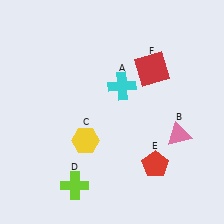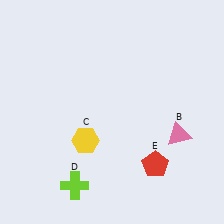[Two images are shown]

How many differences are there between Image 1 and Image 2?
There are 2 differences between the two images.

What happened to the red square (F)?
The red square (F) was removed in Image 2. It was in the top-right area of Image 1.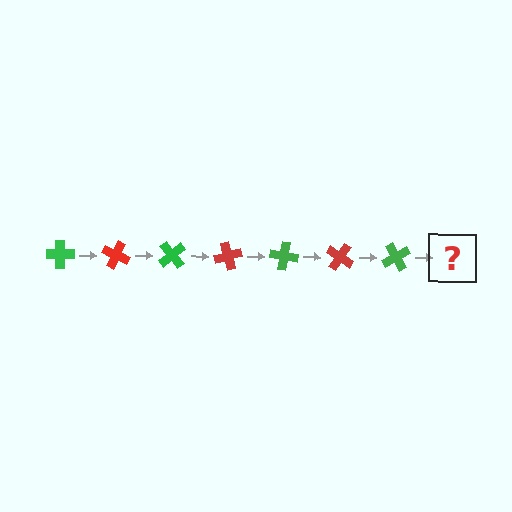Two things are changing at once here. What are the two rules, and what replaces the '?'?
The two rules are that it rotates 25 degrees each step and the color cycles through green and red. The '?' should be a red cross, rotated 175 degrees from the start.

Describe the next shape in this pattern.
It should be a red cross, rotated 175 degrees from the start.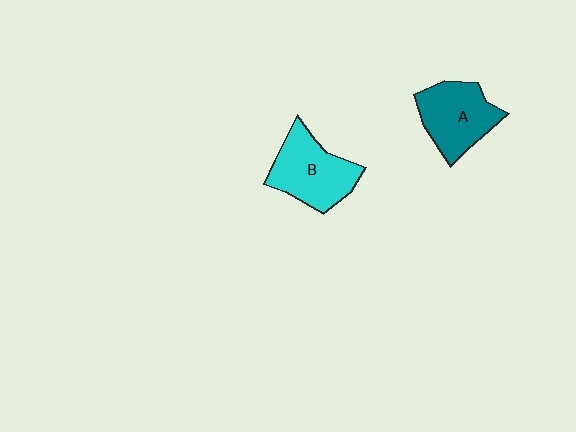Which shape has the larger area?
Shape B (cyan).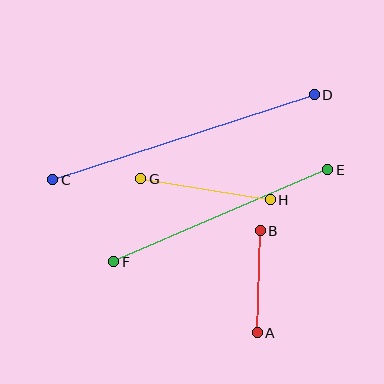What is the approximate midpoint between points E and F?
The midpoint is at approximately (221, 216) pixels.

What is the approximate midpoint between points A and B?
The midpoint is at approximately (259, 282) pixels.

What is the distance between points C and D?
The distance is approximately 275 pixels.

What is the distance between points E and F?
The distance is approximately 233 pixels.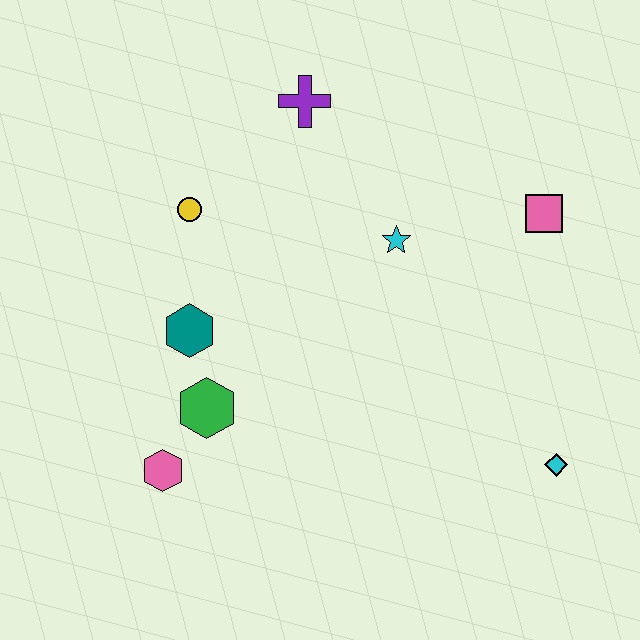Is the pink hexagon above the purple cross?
No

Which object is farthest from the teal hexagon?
The cyan diamond is farthest from the teal hexagon.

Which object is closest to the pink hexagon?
The green hexagon is closest to the pink hexagon.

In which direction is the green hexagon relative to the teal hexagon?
The green hexagon is below the teal hexagon.